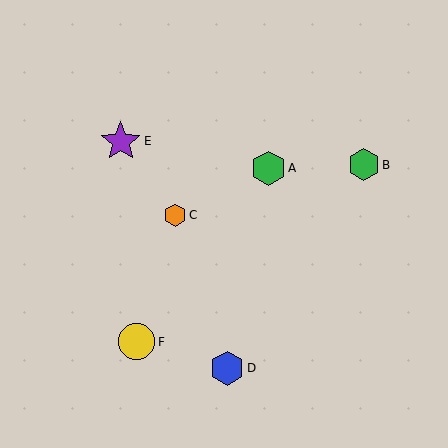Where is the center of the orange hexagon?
The center of the orange hexagon is at (175, 215).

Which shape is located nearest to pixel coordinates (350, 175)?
The green hexagon (labeled B) at (364, 165) is nearest to that location.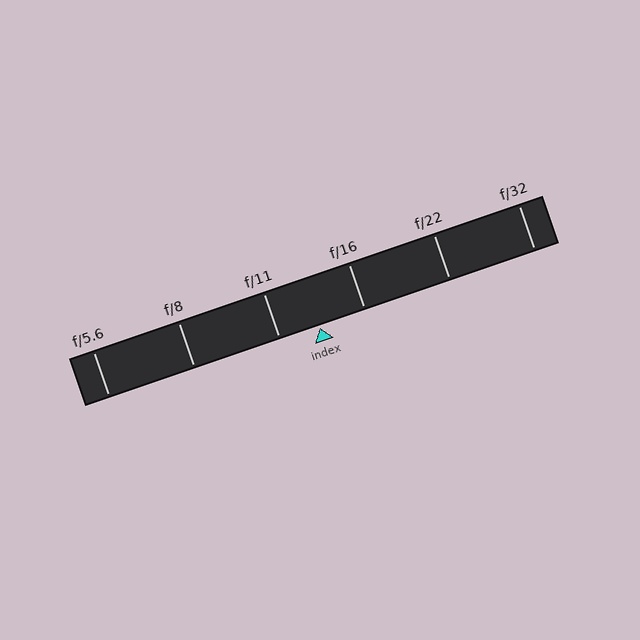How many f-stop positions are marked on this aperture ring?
There are 6 f-stop positions marked.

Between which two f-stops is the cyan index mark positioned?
The index mark is between f/11 and f/16.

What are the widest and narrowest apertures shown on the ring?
The widest aperture shown is f/5.6 and the narrowest is f/32.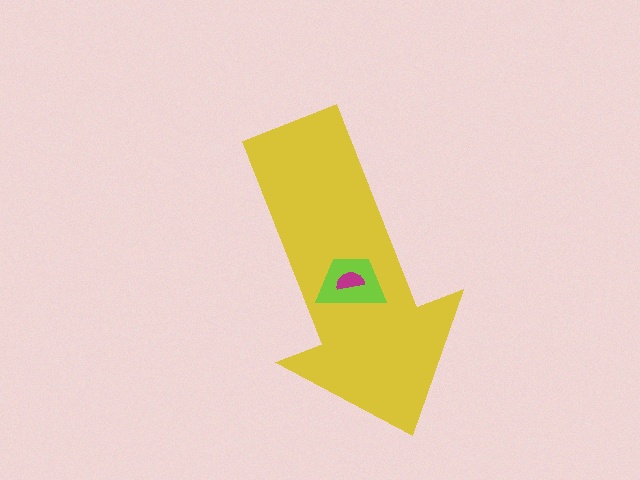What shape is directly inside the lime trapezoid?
The magenta semicircle.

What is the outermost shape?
The yellow arrow.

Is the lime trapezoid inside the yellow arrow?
Yes.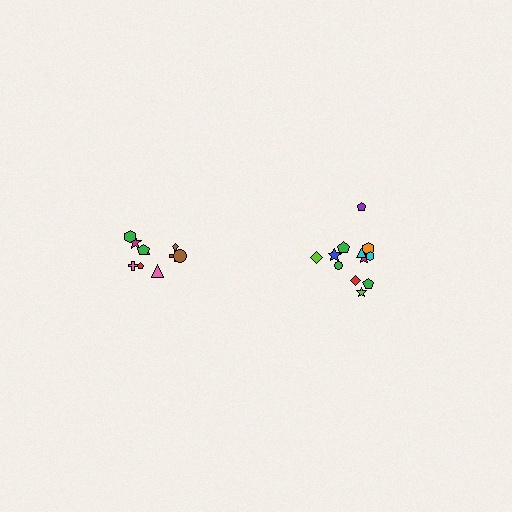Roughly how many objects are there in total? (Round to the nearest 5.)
Roughly 20 objects in total.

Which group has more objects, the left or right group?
The right group.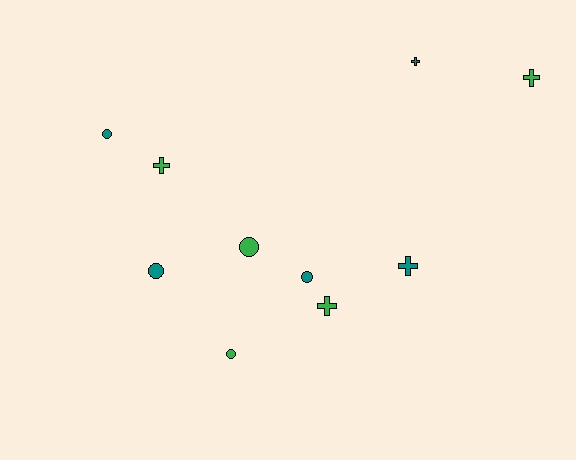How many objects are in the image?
There are 10 objects.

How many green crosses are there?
There are 3 green crosses.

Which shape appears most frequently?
Circle, with 5 objects.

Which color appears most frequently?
Green, with 5 objects.